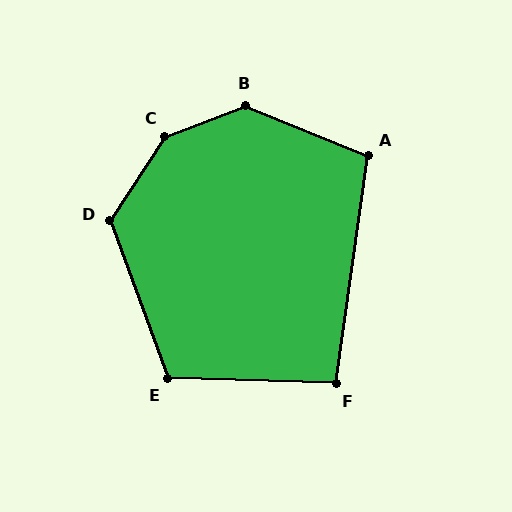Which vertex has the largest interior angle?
C, at approximately 144 degrees.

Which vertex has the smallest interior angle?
F, at approximately 96 degrees.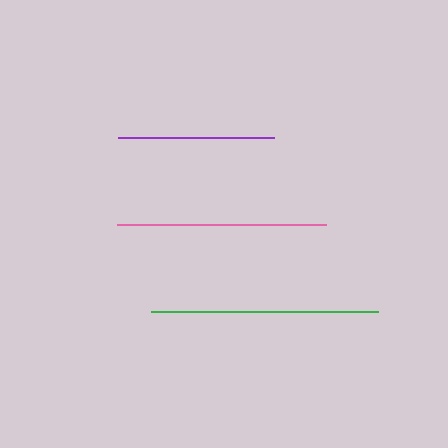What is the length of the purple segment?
The purple segment is approximately 156 pixels long.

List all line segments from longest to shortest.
From longest to shortest: green, pink, purple.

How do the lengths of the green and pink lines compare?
The green and pink lines are approximately the same length.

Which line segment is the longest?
The green line is the longest at approximately 227 pixels.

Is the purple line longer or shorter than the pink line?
The pink line is longer than the purple line.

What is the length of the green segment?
The green segment is approximately 227 pixels long.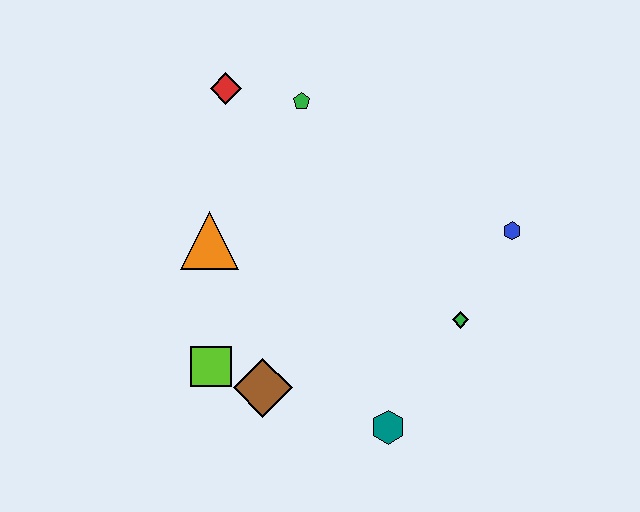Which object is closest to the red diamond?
The green pentagon is closest to the red diamond.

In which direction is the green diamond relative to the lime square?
The green diamond is to the right of the lime square.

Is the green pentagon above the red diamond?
No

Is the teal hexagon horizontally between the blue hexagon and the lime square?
Yes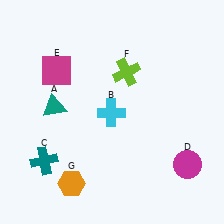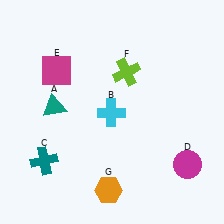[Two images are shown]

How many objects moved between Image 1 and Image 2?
1 object moved between the two images.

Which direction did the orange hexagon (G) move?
The orange hexagon (G) moved right.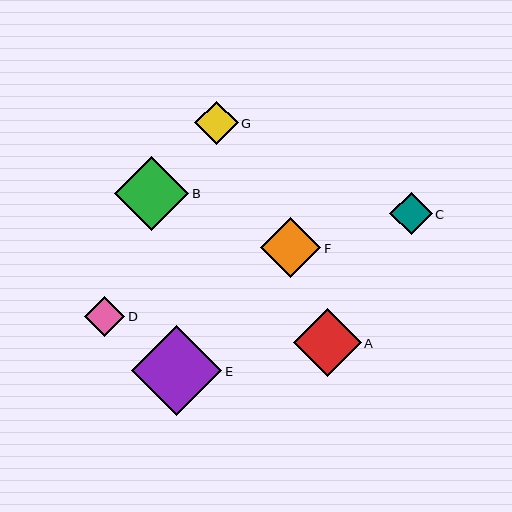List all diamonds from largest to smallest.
From largest to smallest: E, B, A, F, G, C, D.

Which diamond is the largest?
Diamond E is the largest with a size of approximately 90 pixels.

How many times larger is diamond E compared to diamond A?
Diamond E is approximately 1.3 times the size of diamond A.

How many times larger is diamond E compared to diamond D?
Diamond E is approximately 2.2 times the size of diamond D.